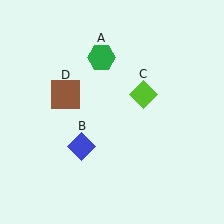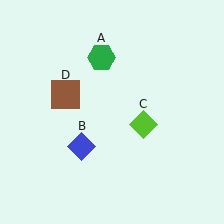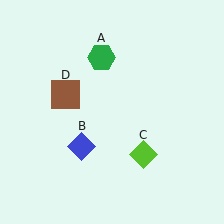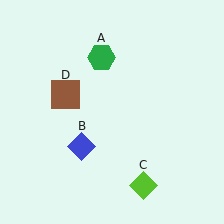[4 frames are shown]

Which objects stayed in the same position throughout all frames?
Green hexagon (object A) and blue diamond (object B) and brown square (object D) remained stationary.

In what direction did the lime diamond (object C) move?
The lime diamond (object C) moved down.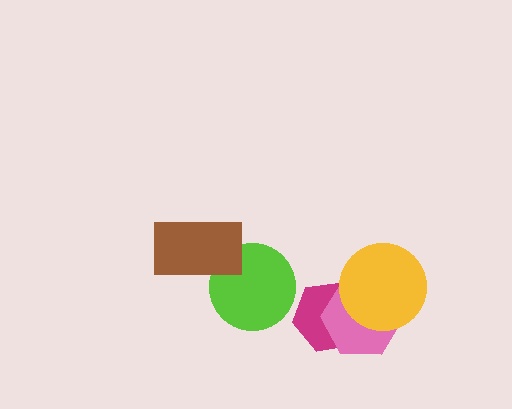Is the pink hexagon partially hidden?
Yes, it is partially covered by another shape.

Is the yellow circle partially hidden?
No, no other shape covers it.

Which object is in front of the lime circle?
The brown rectangle is in front of the lime circle.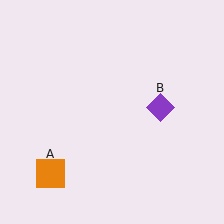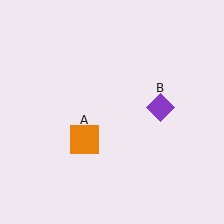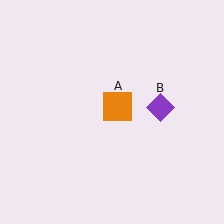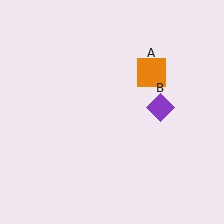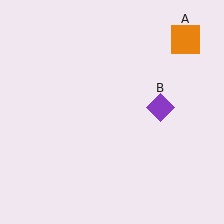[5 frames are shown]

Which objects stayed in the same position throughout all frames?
Purple diamond (object B) remained stationary.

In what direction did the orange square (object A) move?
The orange square (object A) moved up and to the right.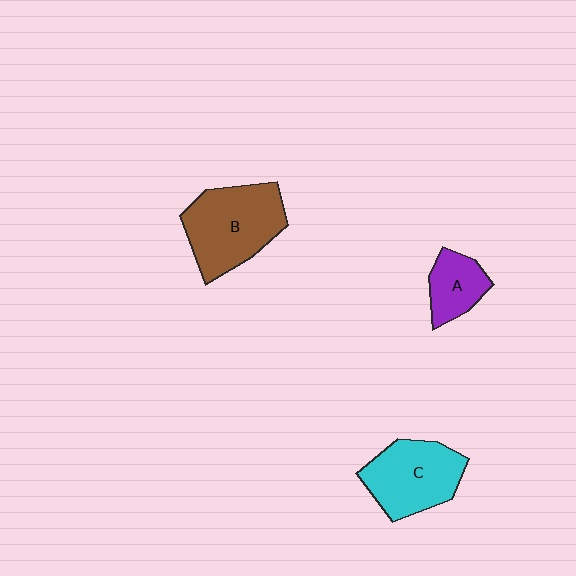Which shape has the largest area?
Shape B (brown).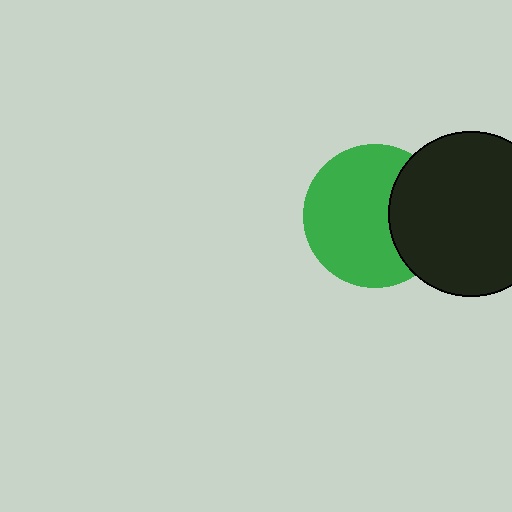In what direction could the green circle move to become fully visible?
The green circle could move left. That would shift it out from behind the black circle entirely.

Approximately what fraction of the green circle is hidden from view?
Roughly 31% of the green circle is hidden behind the black circle.